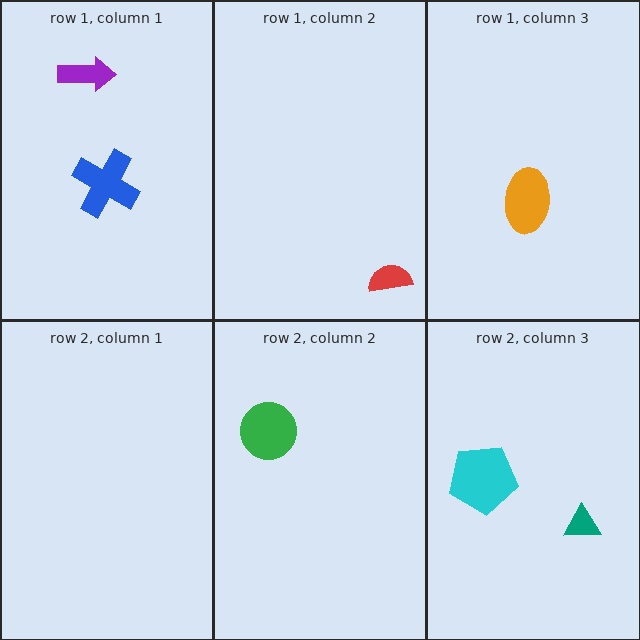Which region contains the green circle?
The row 2, column 2 region.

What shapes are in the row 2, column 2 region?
The green circle.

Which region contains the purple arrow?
The row 1, column 1 region.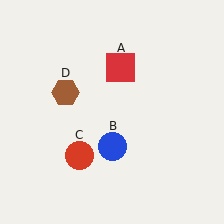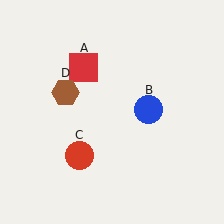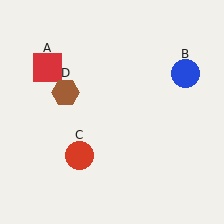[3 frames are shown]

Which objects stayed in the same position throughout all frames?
Red circle (object C) and brown hexagon (object D) remained stationary.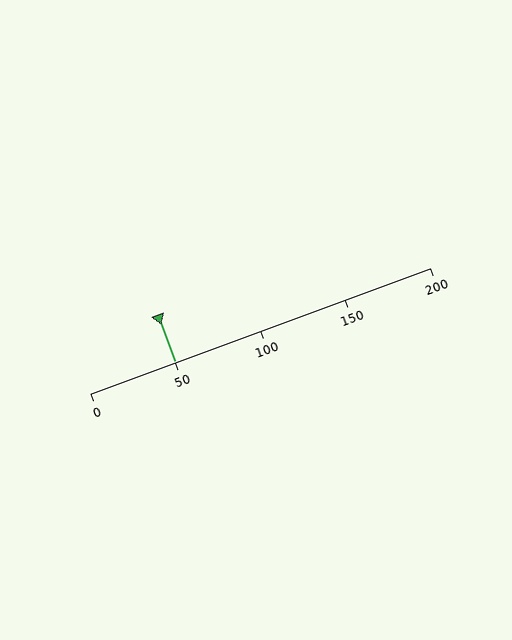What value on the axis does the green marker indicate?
The marker indicates approximately 50.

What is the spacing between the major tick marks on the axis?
The major ticks are spaced 50 apart.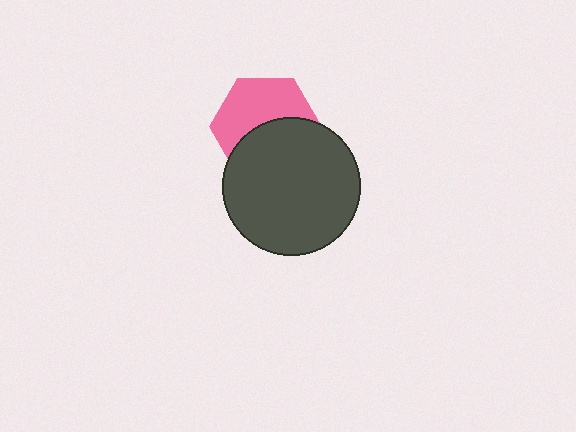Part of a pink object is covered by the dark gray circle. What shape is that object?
It is a hexagon.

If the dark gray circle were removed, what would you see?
You would see the complete pink hexagon.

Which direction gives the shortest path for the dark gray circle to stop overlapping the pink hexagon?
Moving down gives the shortest separation.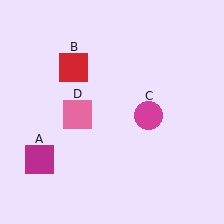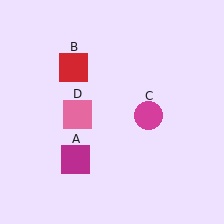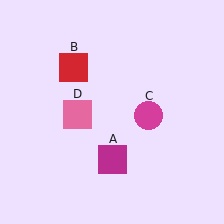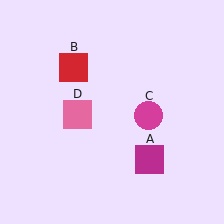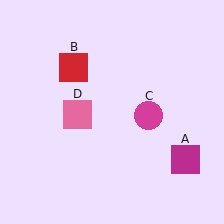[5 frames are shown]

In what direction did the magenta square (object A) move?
The magenta square (object A) moved right.